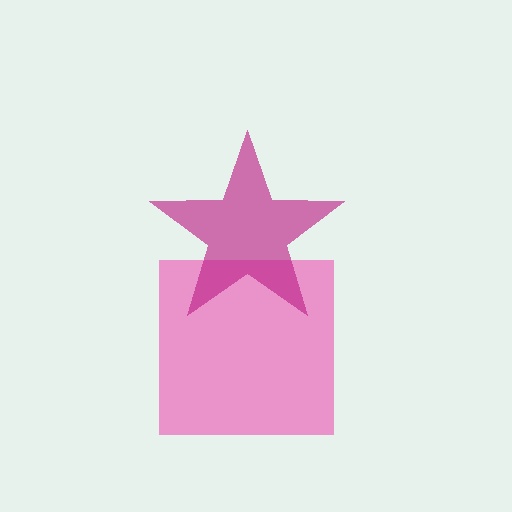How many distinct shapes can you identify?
There are 2 distinct shapes: a pink square, a magenta star.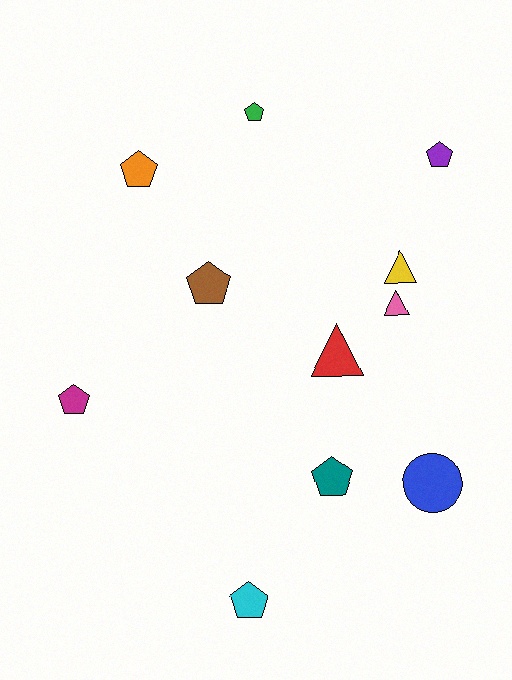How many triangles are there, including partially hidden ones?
There are 3 triangles.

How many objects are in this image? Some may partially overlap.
There are 11 objects.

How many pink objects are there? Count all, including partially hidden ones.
There is 1 pink object.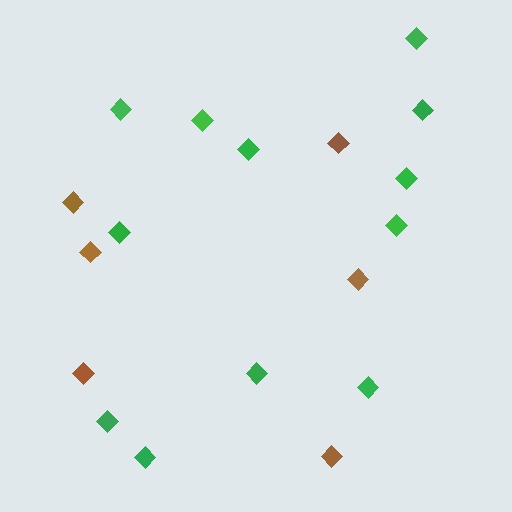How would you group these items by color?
There are 2 groups: one group of brown diamonds (6) and one group of green diamonds (12).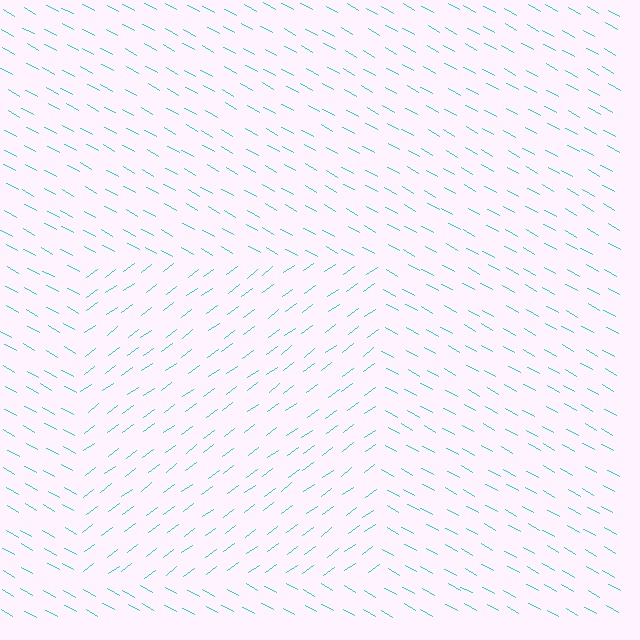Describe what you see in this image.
The image is filled with small cyan line segments. A rectangle region in the image has lines oriented differently from the surrounding lines, creating a visible texture boundary.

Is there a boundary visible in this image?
Yes, there is a texture boundary formed by a change in line orientation.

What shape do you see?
I see a rectangle.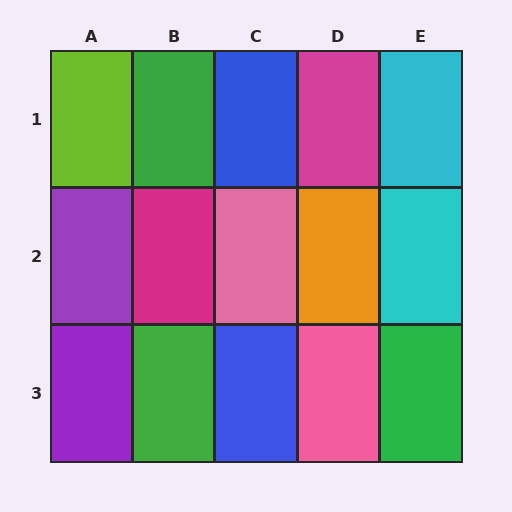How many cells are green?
3 cells are green.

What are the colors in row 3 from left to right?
Purple, green, blue, pink, green.